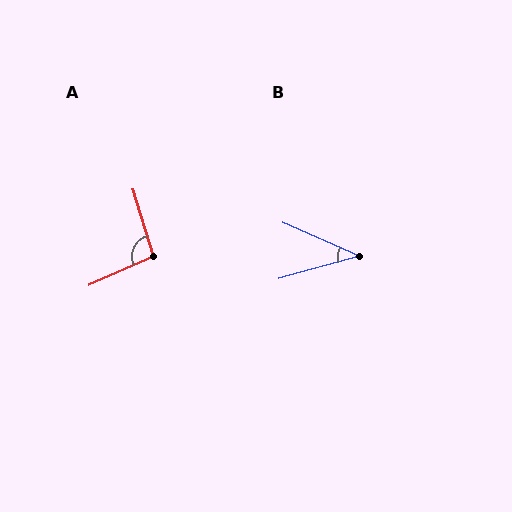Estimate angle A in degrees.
Approximately 97 degrees.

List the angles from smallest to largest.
B (40°), A (97°).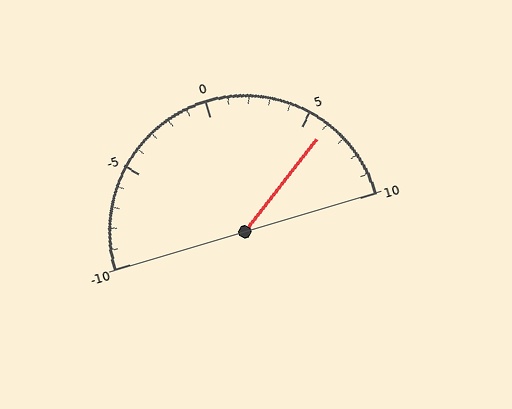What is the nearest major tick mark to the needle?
The nearest major tick mark is 5.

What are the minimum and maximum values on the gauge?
The gauge ranges from -10 to 10.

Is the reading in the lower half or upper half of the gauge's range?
The reading is in the upper half of the range (-10 to 10).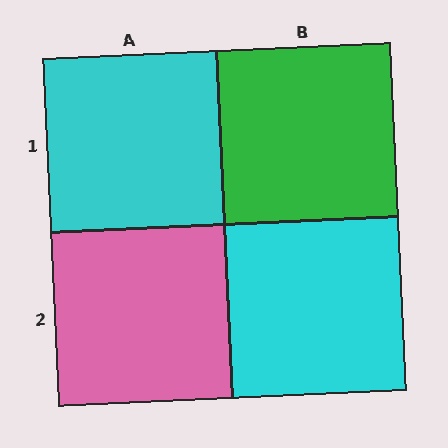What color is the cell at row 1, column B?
Green.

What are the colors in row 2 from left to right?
Pink, cyan.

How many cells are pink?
1 cell is pink.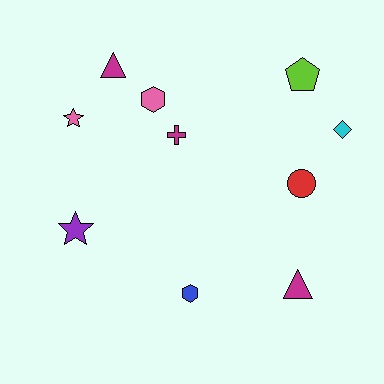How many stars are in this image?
There are 2 stars.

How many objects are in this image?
There are 10 objects.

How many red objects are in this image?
There is 1 red object.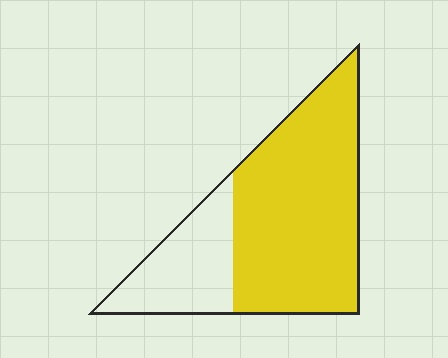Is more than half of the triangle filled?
Yes.